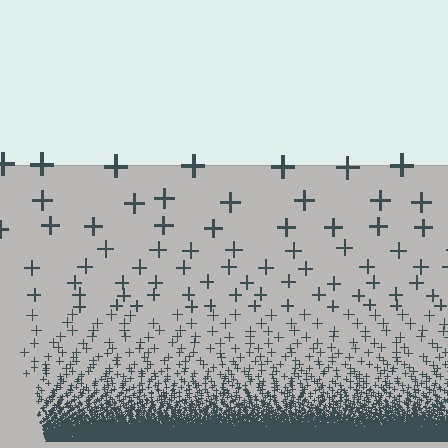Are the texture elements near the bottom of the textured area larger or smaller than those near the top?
Smaller. The gradient is inverted — elements near the bottom are smaller and denser.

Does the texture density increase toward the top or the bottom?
Density increases toward the bottom.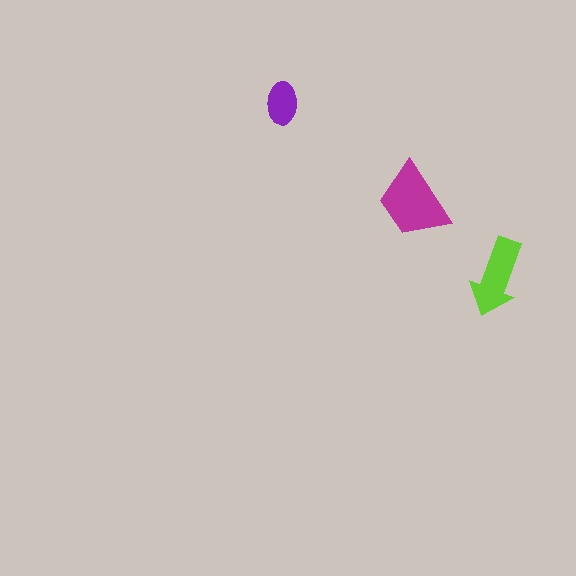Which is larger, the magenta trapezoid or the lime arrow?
The magenta trapezoid.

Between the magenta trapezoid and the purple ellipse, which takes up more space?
The magenta trapezoid.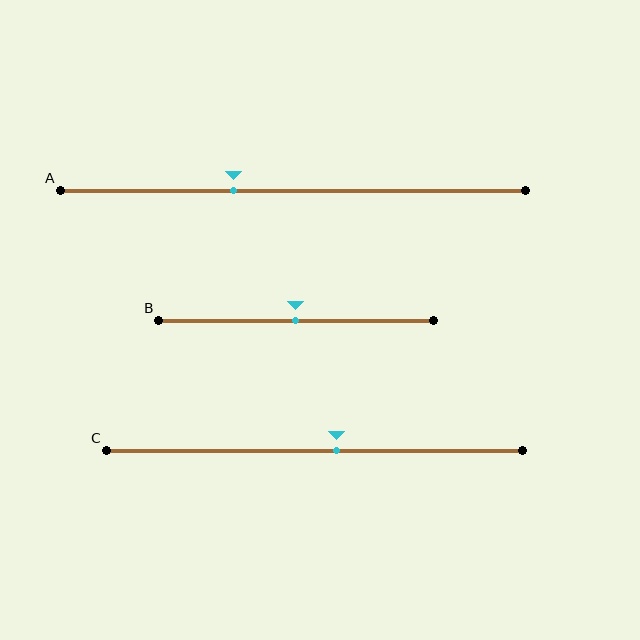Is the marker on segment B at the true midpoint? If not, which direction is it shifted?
Yes, the marker on segment B is at the true midpoint.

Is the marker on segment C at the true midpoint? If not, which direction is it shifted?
No, the marker on segment C is shifted to the right by about 5% of the segment length.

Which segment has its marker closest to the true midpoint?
Segment B has its marker closest to the true midpoint.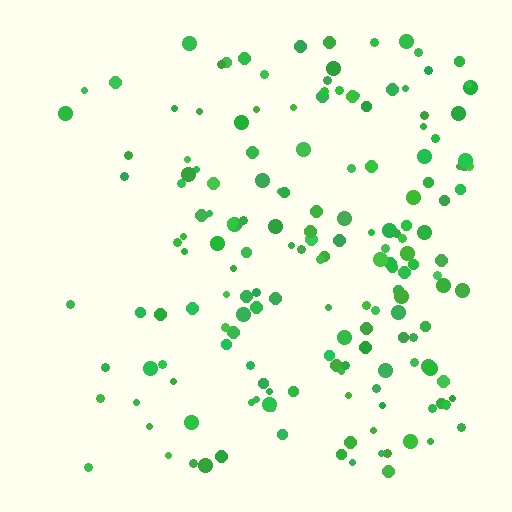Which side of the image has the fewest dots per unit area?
The left.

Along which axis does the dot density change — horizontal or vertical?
Horizontal.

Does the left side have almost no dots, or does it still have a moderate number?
Still a moderate number, just noticeably fewer than the right.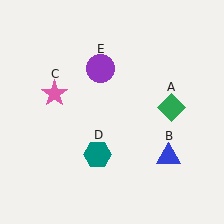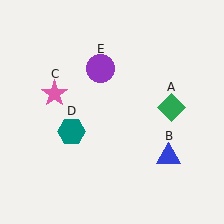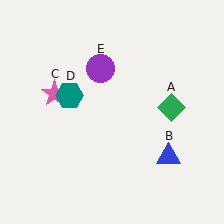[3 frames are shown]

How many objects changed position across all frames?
1 object changed position: teal hexagon (object D).